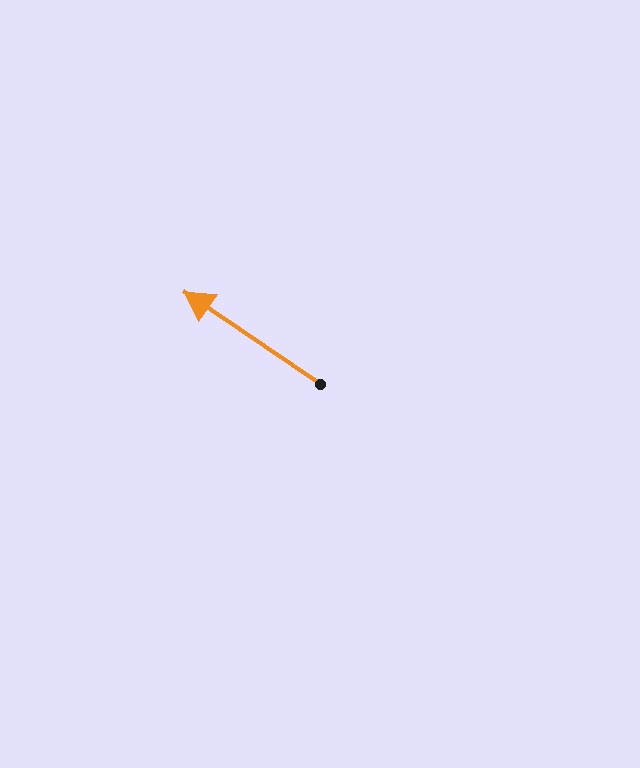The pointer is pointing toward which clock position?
Roughly 10 o'clock.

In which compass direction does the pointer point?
Northwest.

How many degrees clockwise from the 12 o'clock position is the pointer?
Approximately 304 degrees.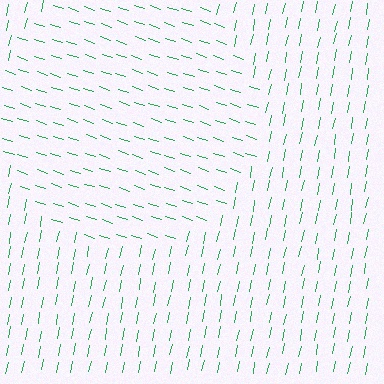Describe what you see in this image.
The image is filled with small green line segments. A circle region in the image has lines oriented differently from the surrounding lines, creating a visible texture boundary.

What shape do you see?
I see a circle.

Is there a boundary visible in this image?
Yes, there is a texture boundary formed by a change in line orientation.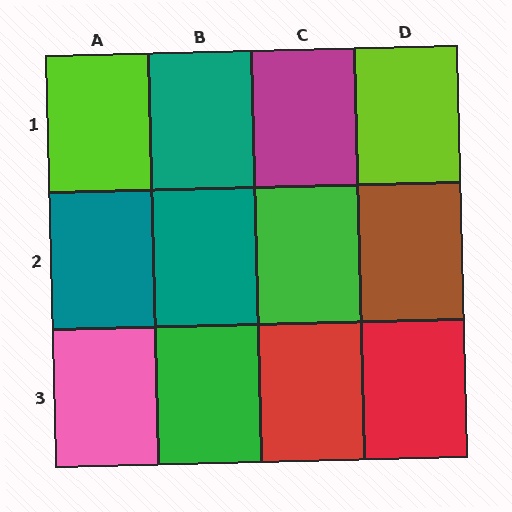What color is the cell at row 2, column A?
Teal.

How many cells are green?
2 cells are green.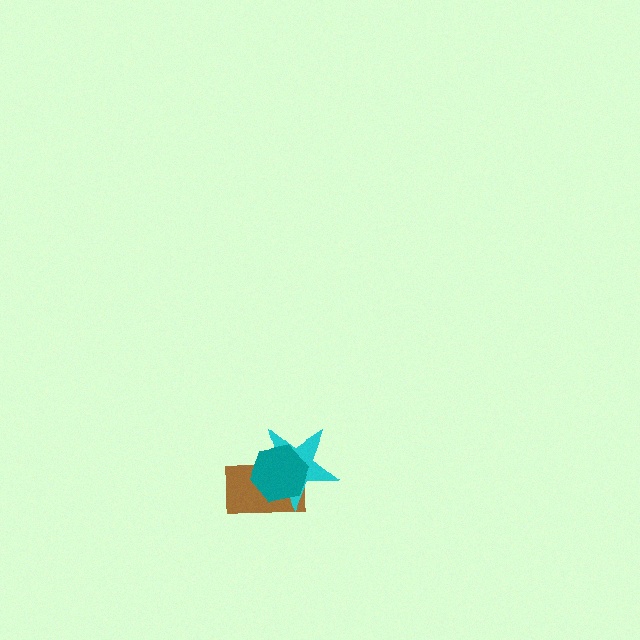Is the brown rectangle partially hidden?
Yes, it is partially covered by another shape.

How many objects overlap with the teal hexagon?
2 objects overlap with the teal hexagon.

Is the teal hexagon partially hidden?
No, no other shape covers it.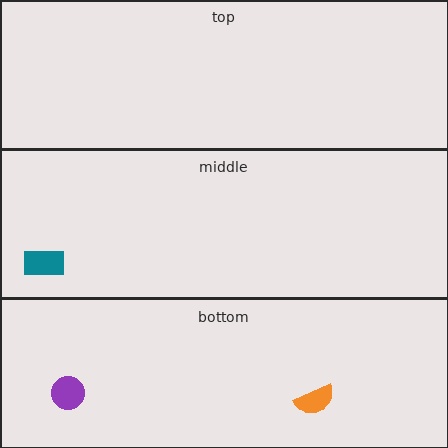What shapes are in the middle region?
The teal rectangle.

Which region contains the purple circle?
The bottom region.